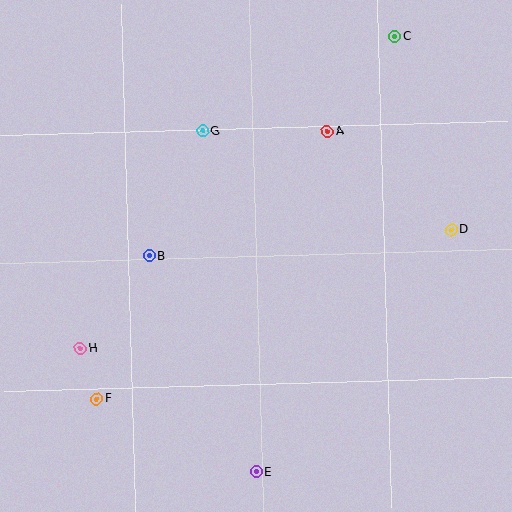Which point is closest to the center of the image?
Point B at (149, 256) is closest to the center.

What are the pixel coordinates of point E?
Point E is at (256, 472).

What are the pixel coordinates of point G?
Point G is at (202, 131).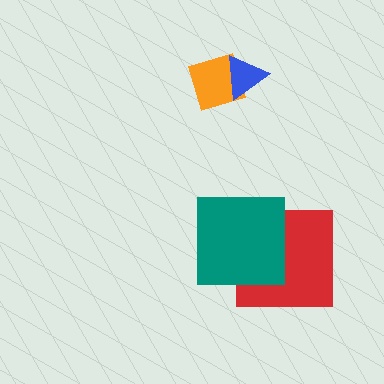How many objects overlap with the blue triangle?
1 object overlaps with the blue triangle.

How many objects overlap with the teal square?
1 object overlaps with the teal square.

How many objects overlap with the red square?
1 object overlaps with the red square.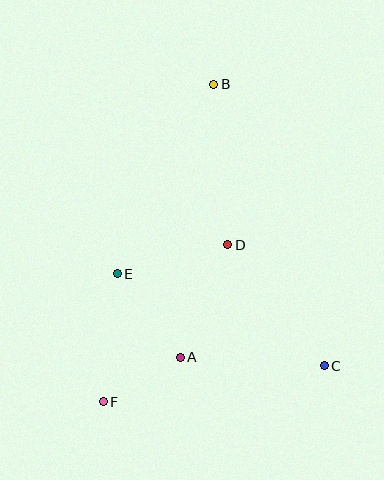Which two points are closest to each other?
Points A and F are closest to each other.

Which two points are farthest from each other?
Points B and F are farthest from each other.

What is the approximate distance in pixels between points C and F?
The distance between C and F is approximately 224 pixels.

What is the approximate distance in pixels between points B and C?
The distance between B and C is approximately 302 pixels.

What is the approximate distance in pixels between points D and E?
The distance between D and E is approximately 114 pixels.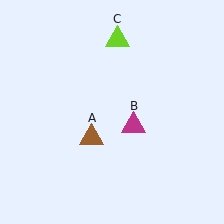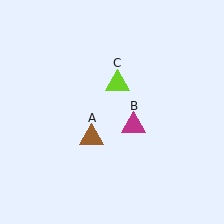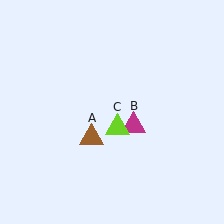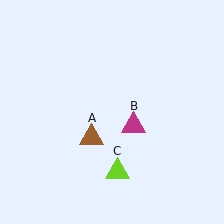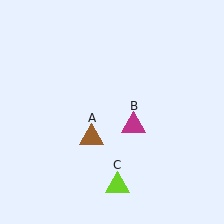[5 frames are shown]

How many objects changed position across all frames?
1 object changed position: lime triangle (object C).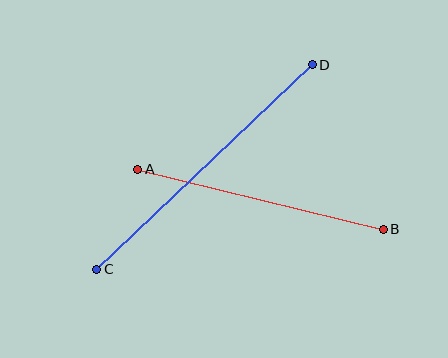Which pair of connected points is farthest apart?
Points C and D are farthest apart.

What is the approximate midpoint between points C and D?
The midpoint is at approximately (204, 167) pixels.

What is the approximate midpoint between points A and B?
The midpoint is at approximately (261, 199) pixels.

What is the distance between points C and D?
The distance is approximately 297 pixels.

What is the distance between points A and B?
The distance is approximately 253 pixels.